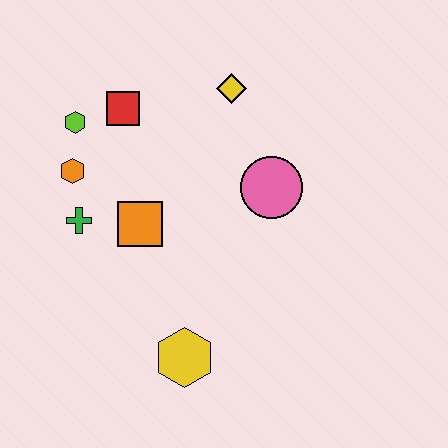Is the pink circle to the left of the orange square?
No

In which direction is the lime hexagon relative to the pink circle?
The lime hexagon is to the left of the pink circle.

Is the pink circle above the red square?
No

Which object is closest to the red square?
The lime hexagon is closest to the red square.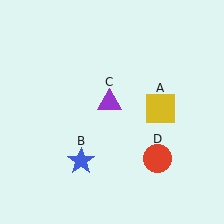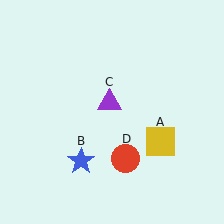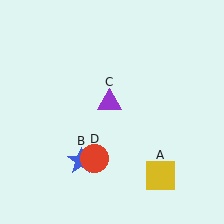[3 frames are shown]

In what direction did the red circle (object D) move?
The red circle (object D) moved left.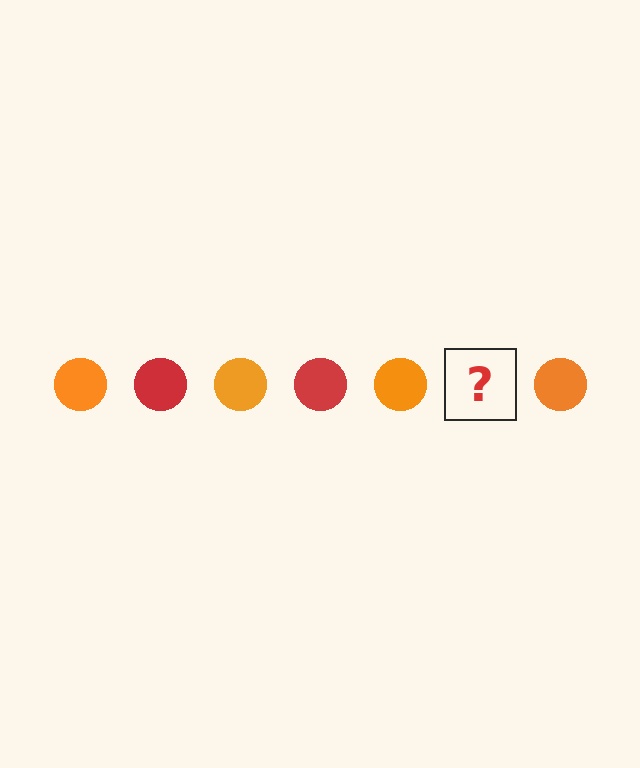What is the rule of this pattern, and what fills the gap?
The rule is that the pattern cycles through orange, red circles. The gap should be filled with a red circle.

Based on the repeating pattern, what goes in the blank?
The blank should be a red circle.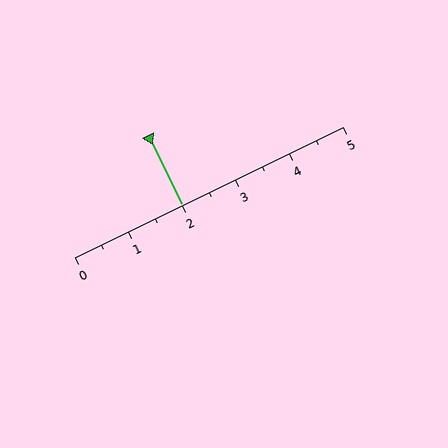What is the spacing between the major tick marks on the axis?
The major ticks are spaced 1 apart.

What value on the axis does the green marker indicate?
The marker indicates approximately 2.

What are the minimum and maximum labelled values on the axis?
The axis runs from 0 to 5.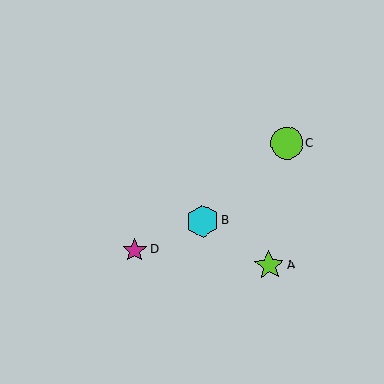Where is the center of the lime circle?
The center of the lime circle is at (287, 143).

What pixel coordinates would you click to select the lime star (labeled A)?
Click at (269, 265) to select the lime star A.